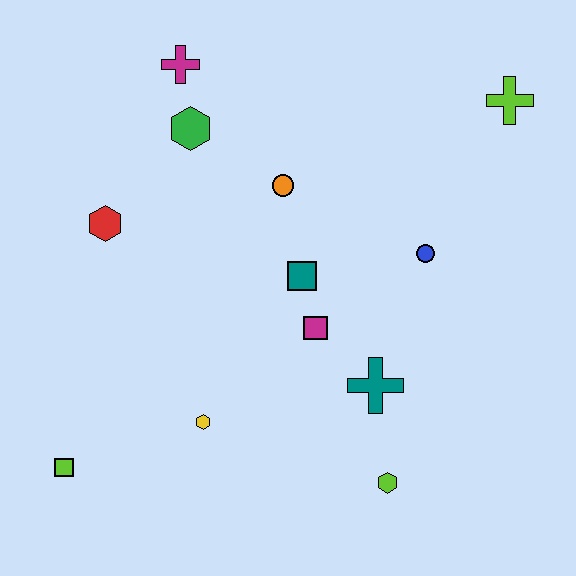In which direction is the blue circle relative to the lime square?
The blue circle is to the right of the lime square.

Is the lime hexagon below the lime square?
Yes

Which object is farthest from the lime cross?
The lime square is farthest from the lime cross.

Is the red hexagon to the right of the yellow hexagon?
No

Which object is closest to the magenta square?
The teal square is closest to the magenta square.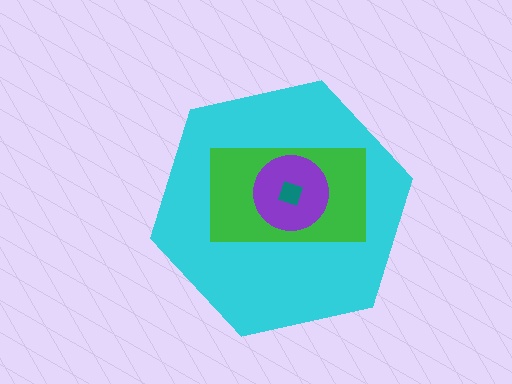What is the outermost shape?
The cyan hexagon.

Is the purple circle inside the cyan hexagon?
Yes.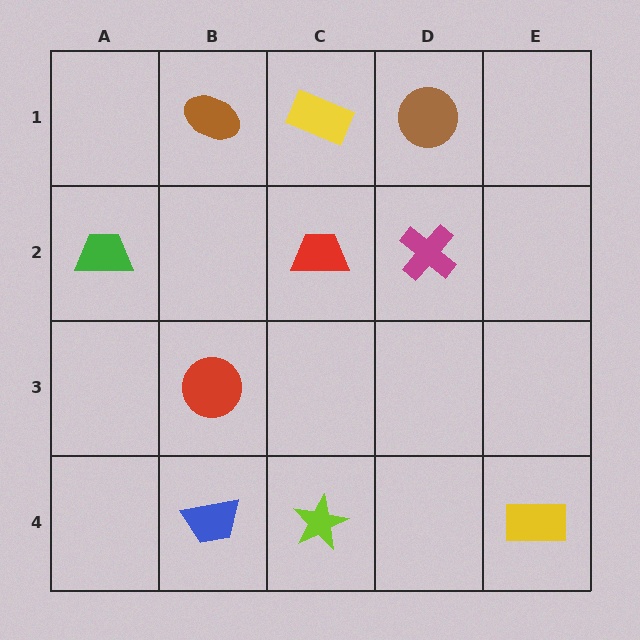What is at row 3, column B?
A red circle.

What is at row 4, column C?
A lime star.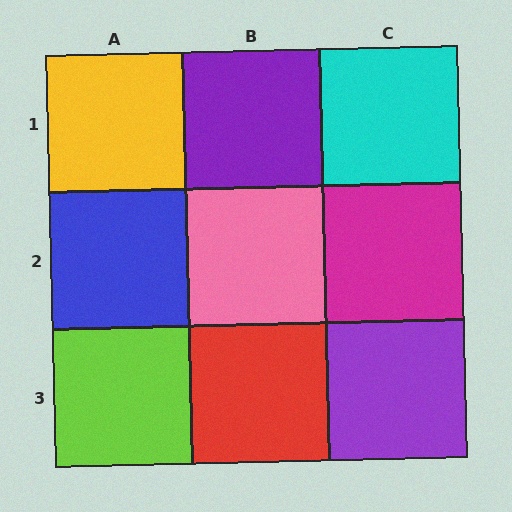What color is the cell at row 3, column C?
Purple.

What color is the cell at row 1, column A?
Yellow.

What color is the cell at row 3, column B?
Red.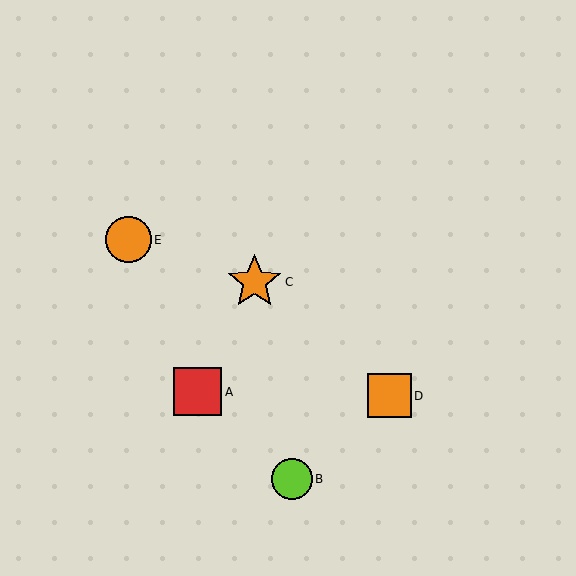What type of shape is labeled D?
Shape D is an orange square.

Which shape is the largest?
The orange star (labeled C) is the largest.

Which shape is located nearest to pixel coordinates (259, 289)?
The orange star (labeled C) at (254, 282) is nearest to that location.